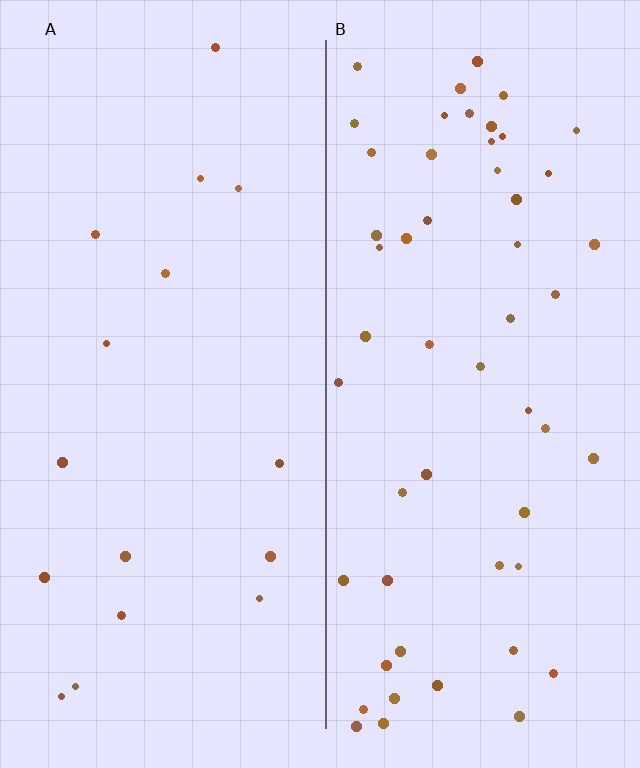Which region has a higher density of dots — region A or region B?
B (the right).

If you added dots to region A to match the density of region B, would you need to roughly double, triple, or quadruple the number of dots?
Approximately triple.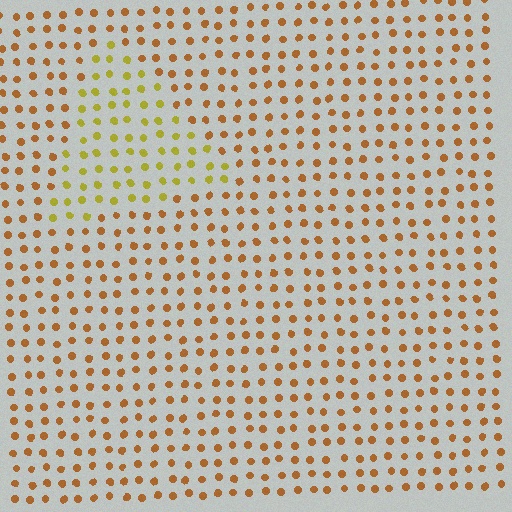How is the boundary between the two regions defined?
The boundary is defined purely by a slight shift in hue (about 34 degrees). Spacing, size, and orientation are identical on both sides.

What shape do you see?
I see a triangle.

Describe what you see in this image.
The image is filled with small brown elements in a uniform arrangement. A triangle-shaped region is visible where the elements are tinted to a slightly different hue, forming a subtle color boundary.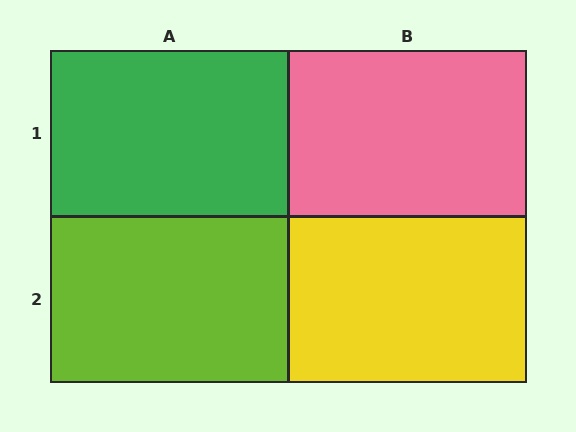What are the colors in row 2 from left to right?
Lime, yellow.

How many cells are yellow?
1 cell is yellow.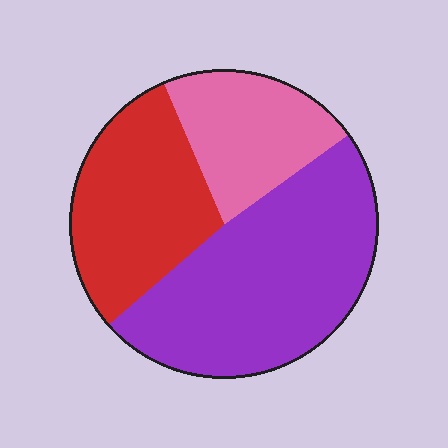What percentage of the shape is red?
Red takes up about one third (1/3) of the shape.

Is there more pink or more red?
Red.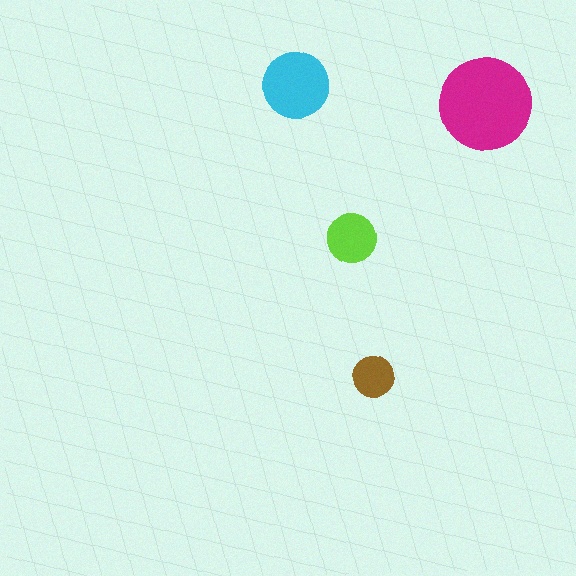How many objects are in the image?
There are 4 objects in the image.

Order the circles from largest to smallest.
the magenta one, the cyan one, the lime one, the brown one.